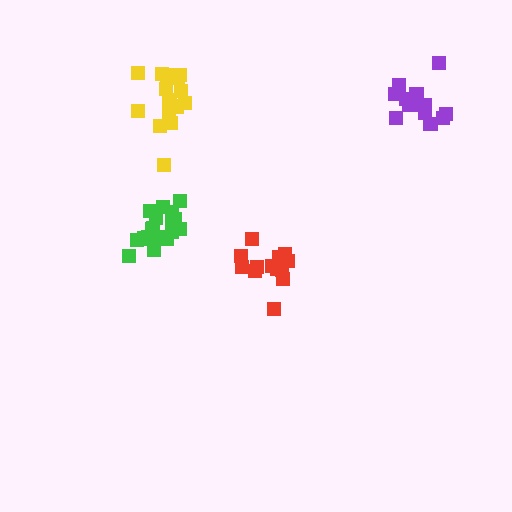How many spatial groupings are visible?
There are 4 spatial groupings.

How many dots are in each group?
Group 1: 13 dots, Group 2: 16 dots, Group 3: 18 dots, Group 4: 15 dots (62 total).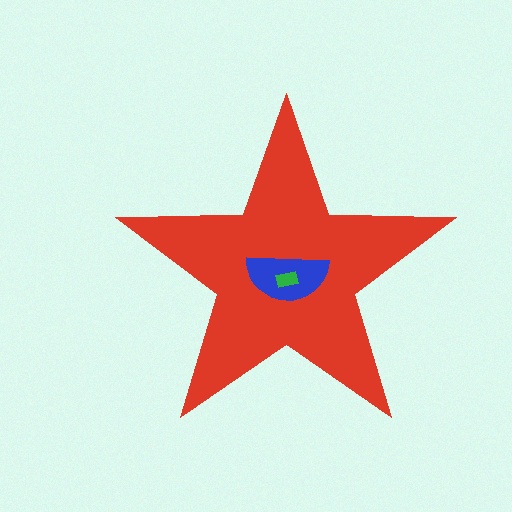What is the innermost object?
The green rectangle.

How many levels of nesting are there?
3.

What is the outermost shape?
The red star.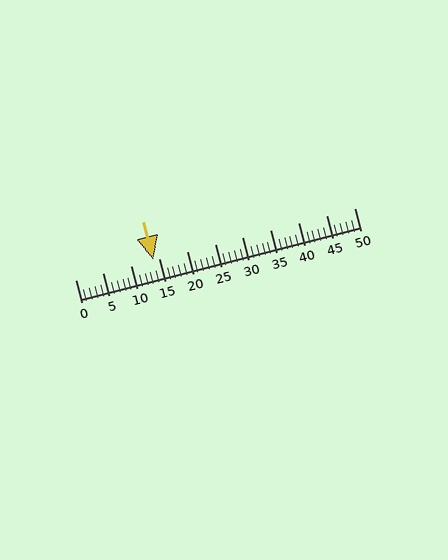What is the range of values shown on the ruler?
The ruler shows values from 0 to 50.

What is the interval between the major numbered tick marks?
The major tick marks are spaced 5 units apart.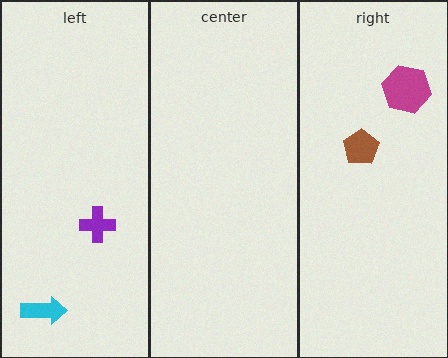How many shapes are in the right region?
2.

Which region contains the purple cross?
The left region.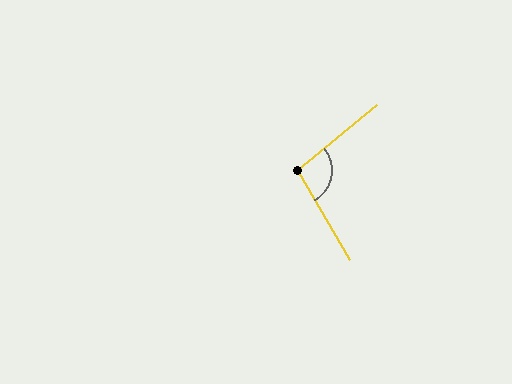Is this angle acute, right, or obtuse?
It is obtuse.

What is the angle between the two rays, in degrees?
Approximately 99 degrees.